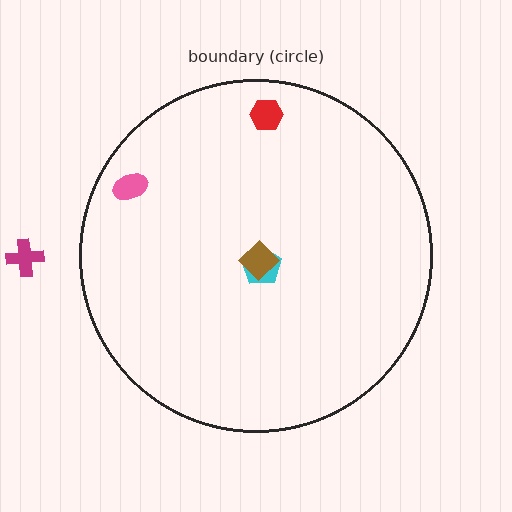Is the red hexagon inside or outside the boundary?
Inside.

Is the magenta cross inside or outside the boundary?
Outside.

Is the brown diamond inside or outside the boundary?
Inside.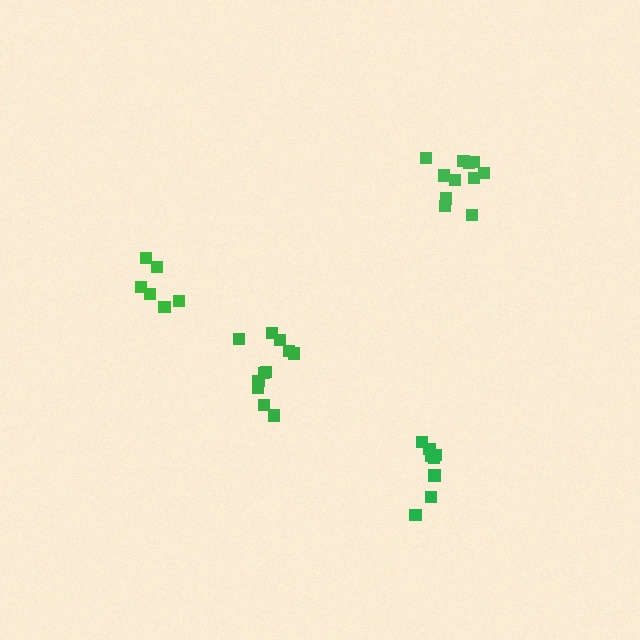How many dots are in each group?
Group 1: 6 dots, Group 2: 11 dots, Group 3: 11 dots, Group 4: 8 dots (36 total).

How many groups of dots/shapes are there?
There are 4 groups.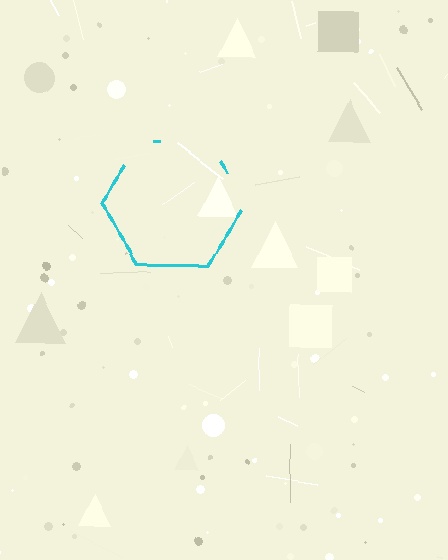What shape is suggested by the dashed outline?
The dashed outline suggests a hexagon.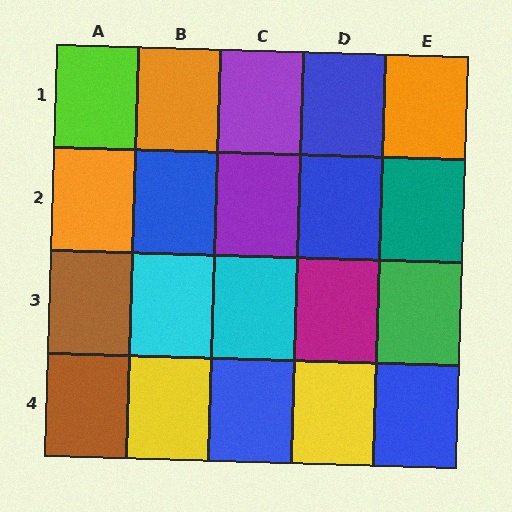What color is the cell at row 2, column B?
Blue.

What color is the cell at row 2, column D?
Blue.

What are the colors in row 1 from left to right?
Lime, orange, purple, blue, orange.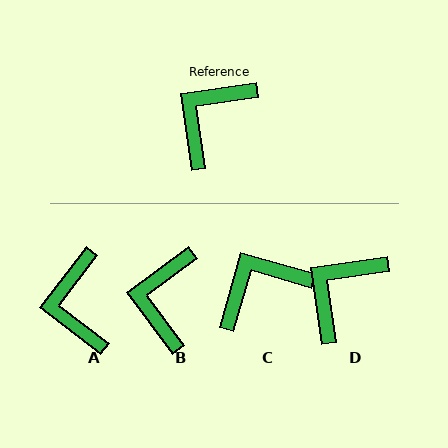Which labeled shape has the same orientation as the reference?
D.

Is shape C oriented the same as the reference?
No, it is off by about 24 degrees.